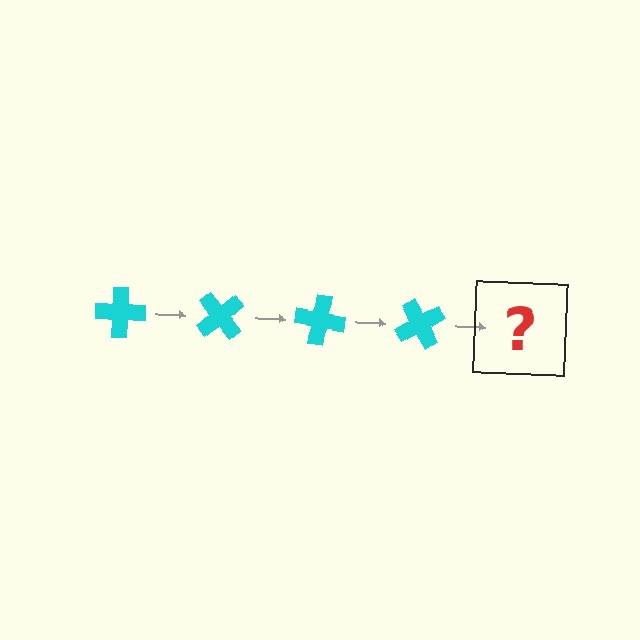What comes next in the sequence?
The next element should be a cyan cross rotated 200 degrees.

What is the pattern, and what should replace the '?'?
The pattern is that the cross rotates 50 degrees each step. The '?' should be a cyan cross rotated 200 degrees.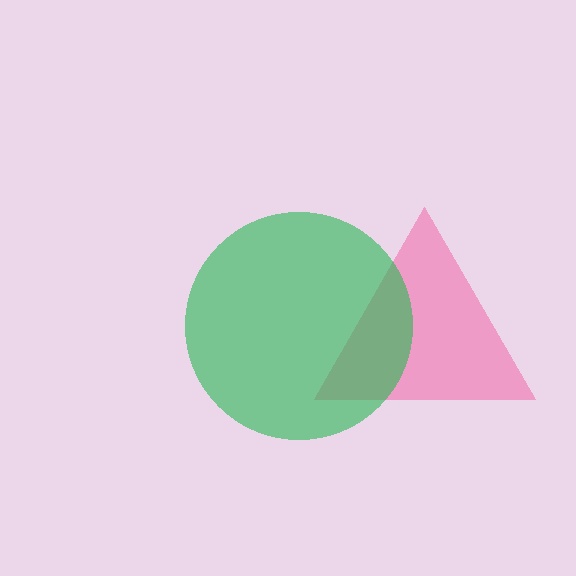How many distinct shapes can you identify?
There are 2 distinct shapes: a pink triangle, a green circle.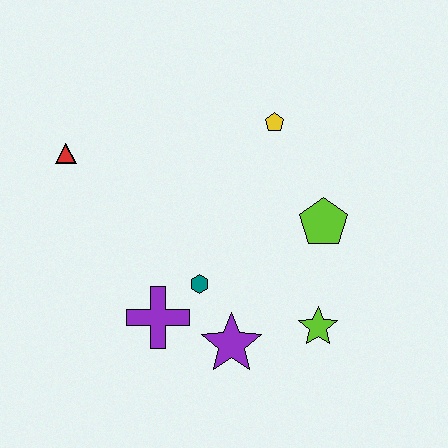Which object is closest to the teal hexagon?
The purple cross is closest to the teal hexagon.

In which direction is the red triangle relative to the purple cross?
The red triangle is above the purple cross.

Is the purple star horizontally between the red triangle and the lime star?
Yes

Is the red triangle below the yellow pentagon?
Yes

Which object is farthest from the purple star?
The red triangle is farthest from the purple star.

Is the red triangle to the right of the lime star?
No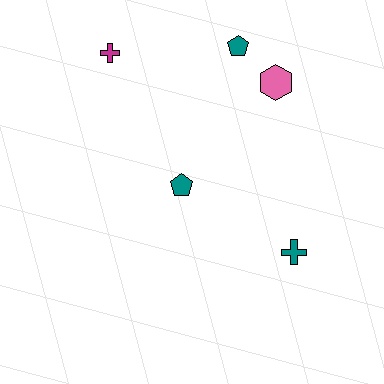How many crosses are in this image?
There are 2 crosses.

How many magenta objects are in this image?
There is 1 magenta object.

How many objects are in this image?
There are 5 objects.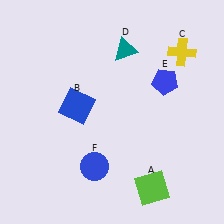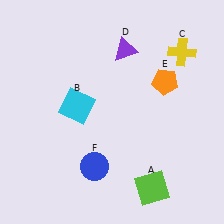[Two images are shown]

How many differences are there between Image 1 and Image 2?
There are 3 differences between the two images.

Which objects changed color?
B changed from blue to cyan. D changed from teal to purple. E changed from blue to orange.